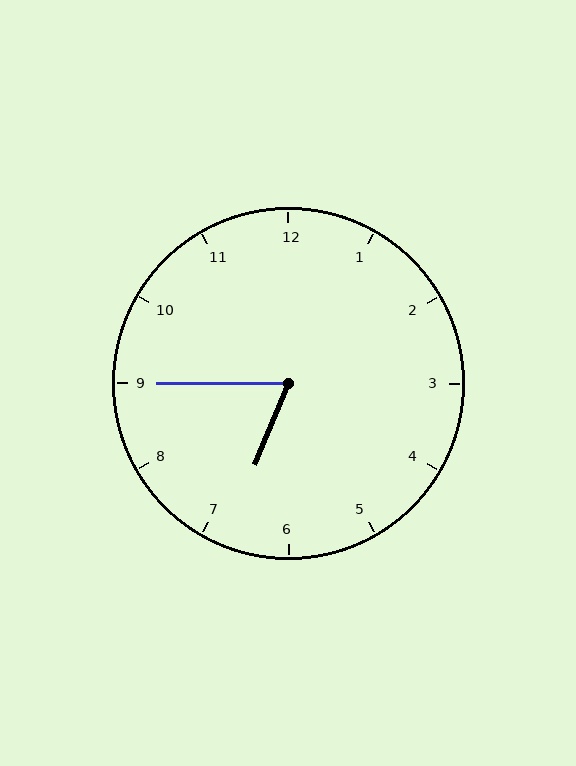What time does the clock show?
6:45.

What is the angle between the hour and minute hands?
Approximately 68 degrees.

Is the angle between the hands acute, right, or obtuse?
It is acute.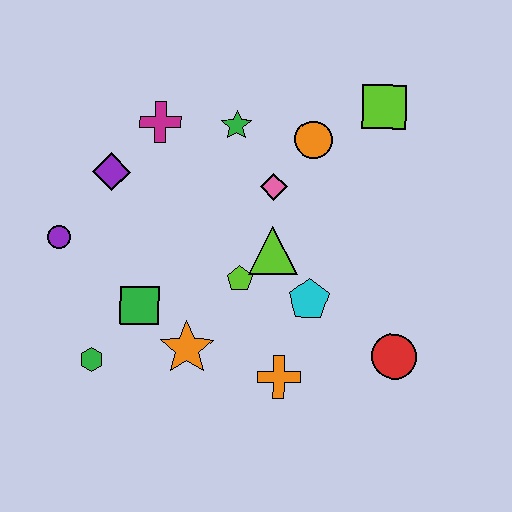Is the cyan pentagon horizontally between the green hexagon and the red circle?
Yes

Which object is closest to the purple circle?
The purple diamond is closest to the purple circle.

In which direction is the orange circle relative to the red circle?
The orange circle is above the red circle.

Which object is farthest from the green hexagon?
The lime square is farthest from the green hexagon.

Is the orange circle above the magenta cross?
No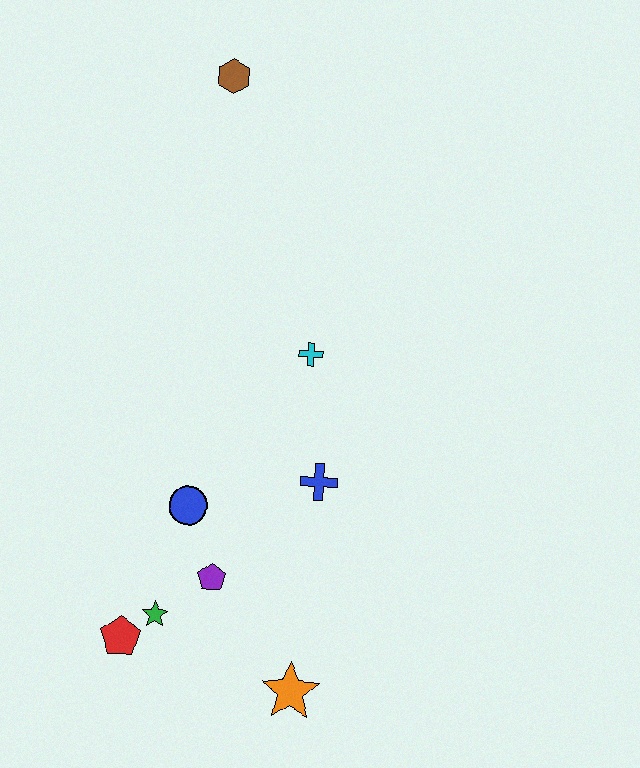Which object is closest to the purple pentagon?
The green star is closest to the purple pentagon.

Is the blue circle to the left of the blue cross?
Yes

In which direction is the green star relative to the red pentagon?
The green star is to the right of the red pentagon.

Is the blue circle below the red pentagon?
No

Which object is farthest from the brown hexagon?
The orange star is farthest from the brown hexagon.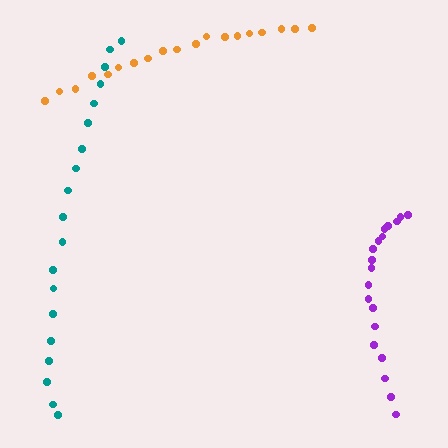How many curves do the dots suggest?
There are 3 distinct paths.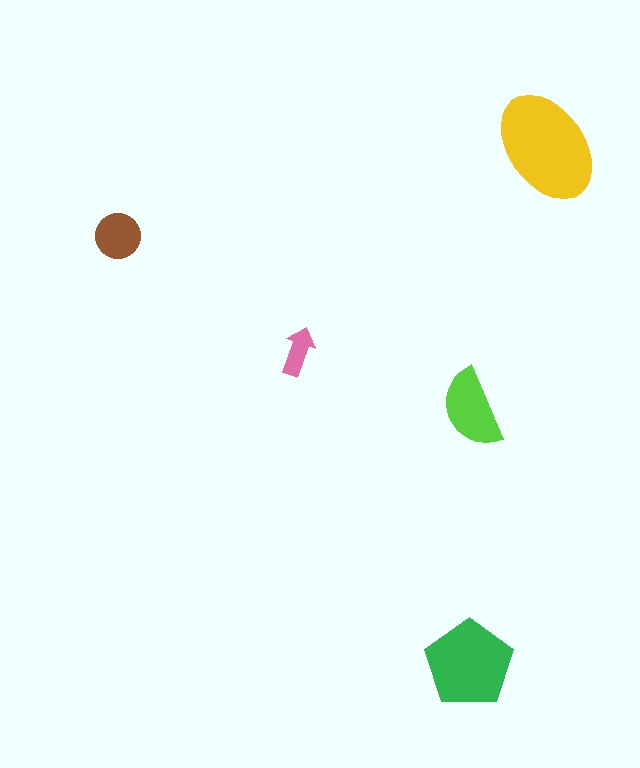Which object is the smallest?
The pink arrow.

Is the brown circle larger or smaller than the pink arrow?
Larger.